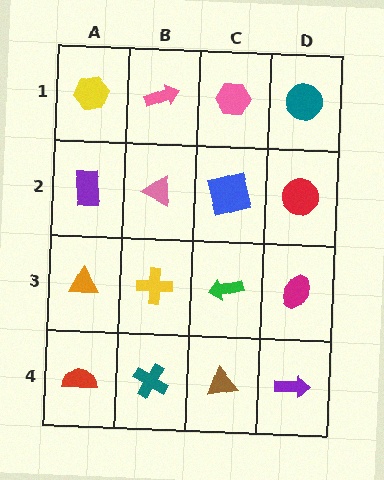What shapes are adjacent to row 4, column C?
A green arrow (row 3, column C), a teal cross (row 4, column B), a purple arrow (row 4, column D).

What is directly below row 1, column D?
A red circle.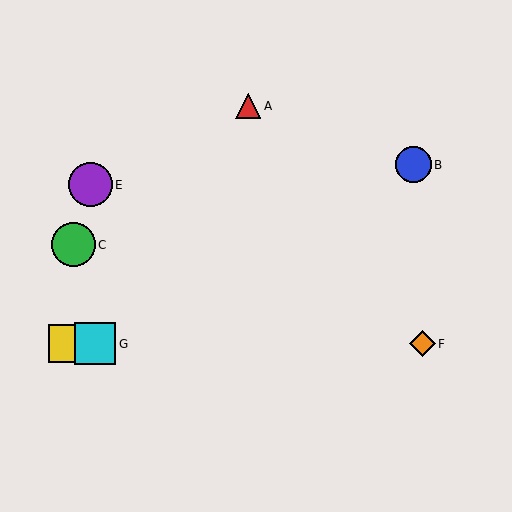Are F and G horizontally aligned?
Yes, both are at y≈344.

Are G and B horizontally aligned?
No, G is at y≈344 and B is at y≈165.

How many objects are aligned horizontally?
3 objects (D, F, G) are aligned horizontally.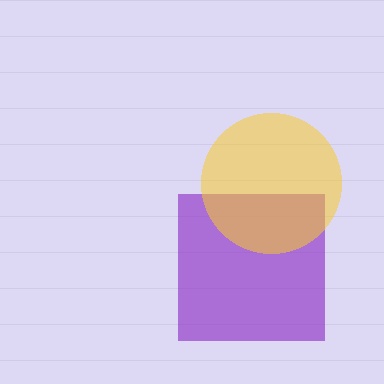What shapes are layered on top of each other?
The layered shapes are: a purple square, a yellow circle.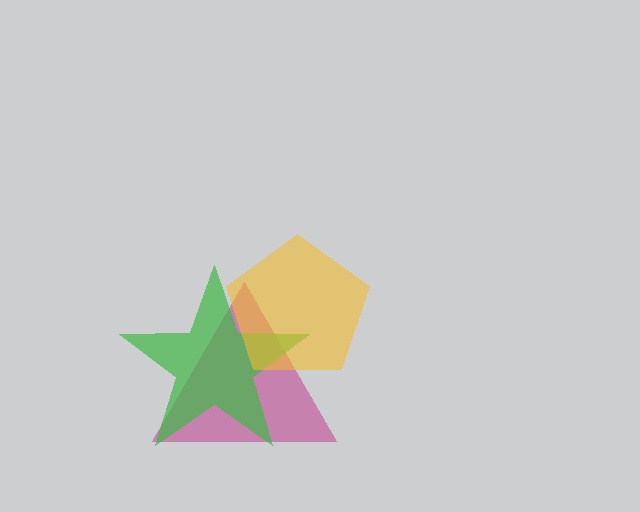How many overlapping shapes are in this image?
There are 3 overlapping shapes in the image.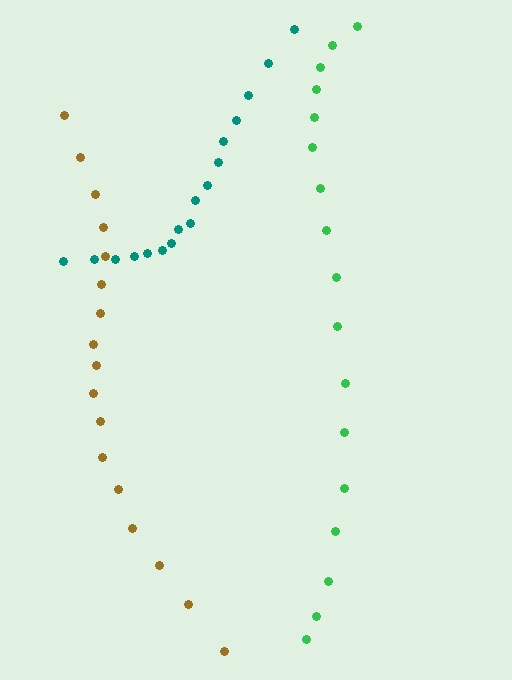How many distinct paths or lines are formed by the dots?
There are 3 distinct paths.